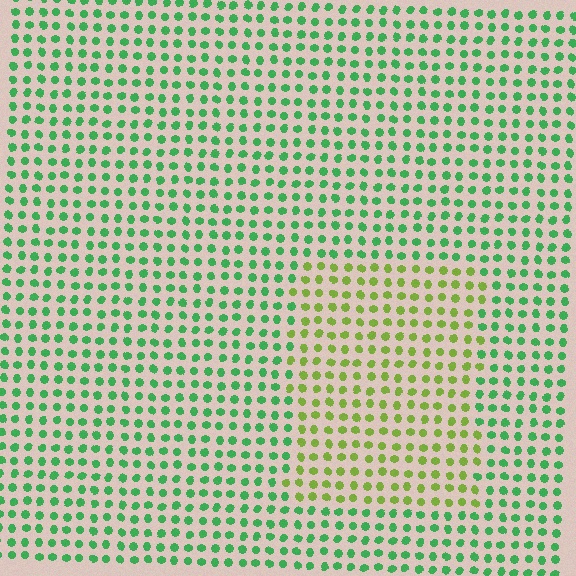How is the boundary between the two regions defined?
The boundary is defined purely by a slight shift in hue (about 46 degrees). Spacing, size, and orientation are identical on both sides.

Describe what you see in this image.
The image is filled with small green elements in a uniform arrangement. A rectangle-shaped region is visible where the elements are tinted to a slightly different hue, forming a subtle color boundary.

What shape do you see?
I see a rectangle.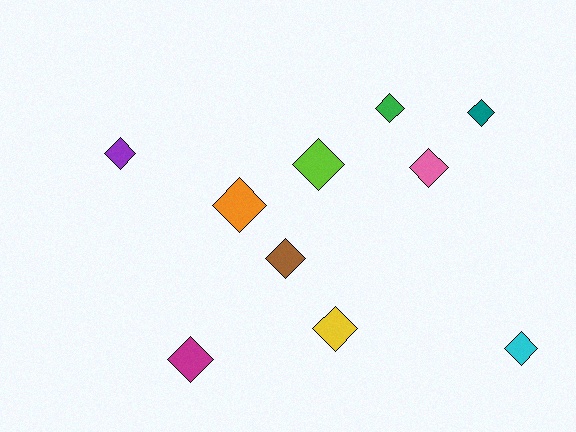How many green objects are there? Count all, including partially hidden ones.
There is 1 green object.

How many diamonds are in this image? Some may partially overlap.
There are 10 diamonds.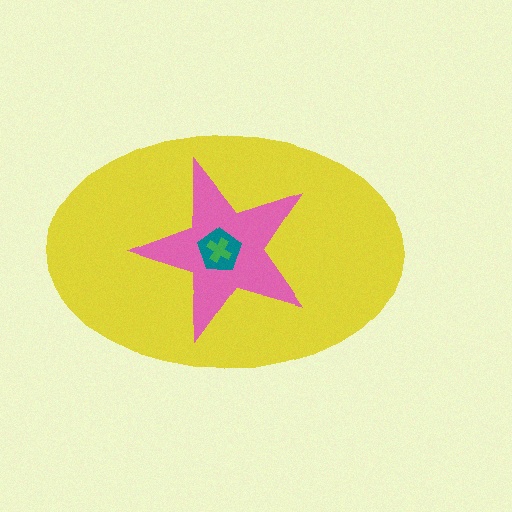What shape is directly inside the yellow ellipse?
The pink star.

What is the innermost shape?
The green cross.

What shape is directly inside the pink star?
The teal pentagon.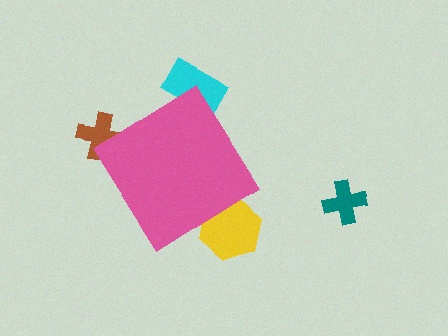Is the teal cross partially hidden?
No, the teal cross is fully visible.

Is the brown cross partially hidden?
Yes, the brown cross is partially hidden behind the pink diamond.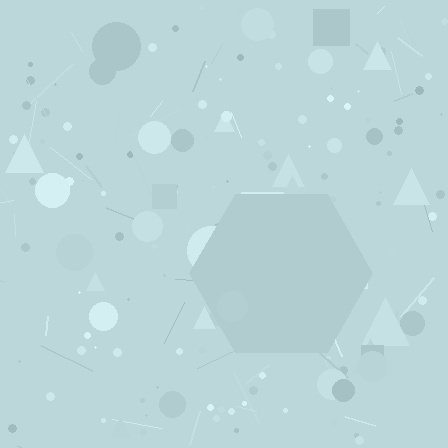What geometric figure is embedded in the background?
A hexagon is embedded in the background.